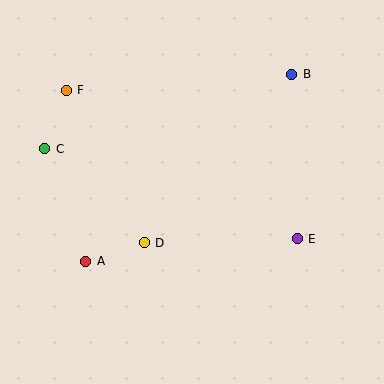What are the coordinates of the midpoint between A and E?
The midpoint between A and E is at (192, 250).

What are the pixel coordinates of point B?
Point B is at (292, 74).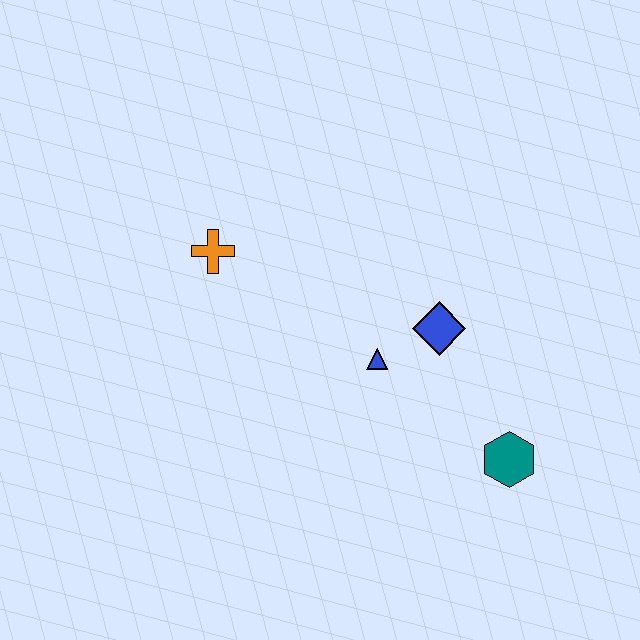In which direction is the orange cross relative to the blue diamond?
The orange cross is to the left of the blue diamond.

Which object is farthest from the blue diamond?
The orange cross is farthest from the blue diamond.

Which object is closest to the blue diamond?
The blue triangle is closest to the blue diamond.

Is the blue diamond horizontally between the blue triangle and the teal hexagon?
Yes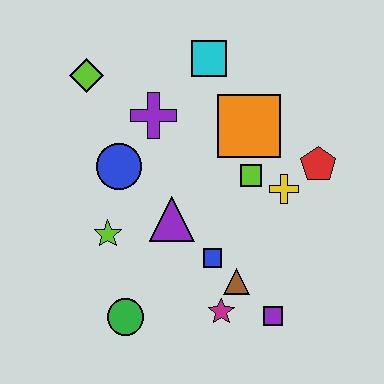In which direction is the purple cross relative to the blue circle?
The purple cross is above the blue circle.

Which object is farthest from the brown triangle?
The lime diamond is farthest from the brown triangle.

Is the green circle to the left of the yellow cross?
Yes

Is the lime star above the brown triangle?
Yes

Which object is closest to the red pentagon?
The yellow cross is closest to the red pentagon.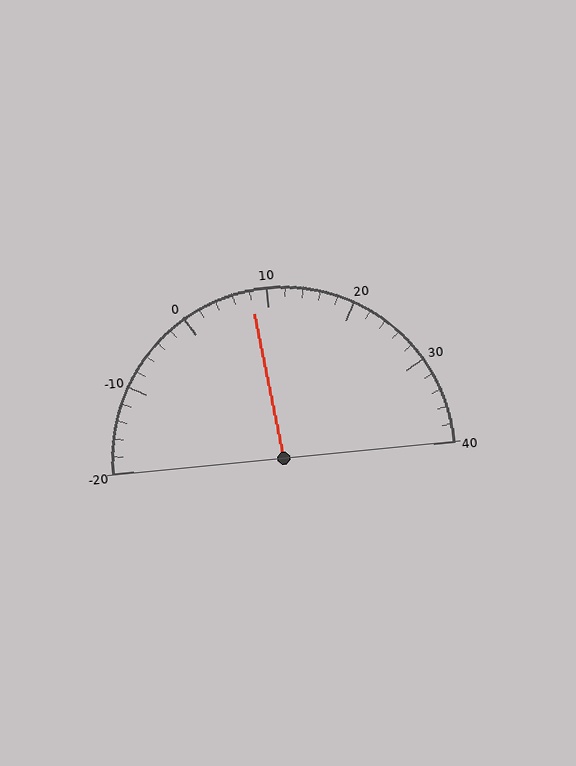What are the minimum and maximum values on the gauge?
The gauge ranges from -20 to 40.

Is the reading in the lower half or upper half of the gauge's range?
The reading is in the lower half of the range (-20 to 40).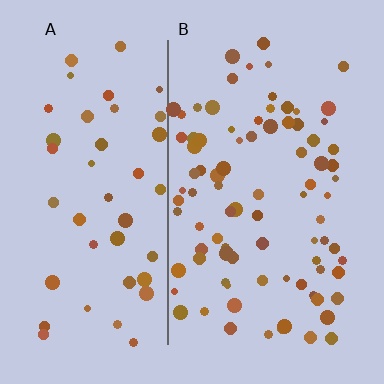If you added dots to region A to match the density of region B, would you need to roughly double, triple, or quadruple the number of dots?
Approximately double.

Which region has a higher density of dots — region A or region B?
B (the right).